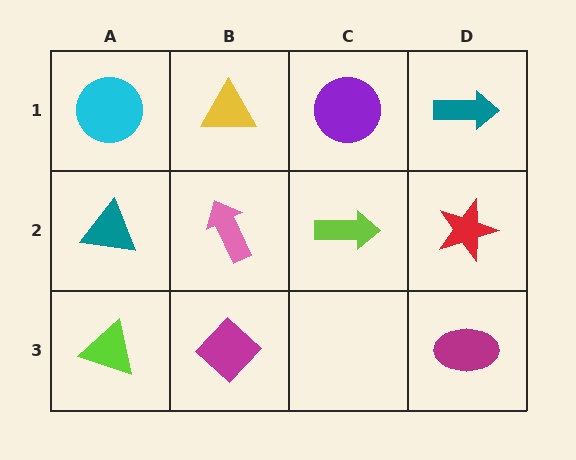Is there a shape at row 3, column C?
No, that cell is empty.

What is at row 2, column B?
A pink arrow.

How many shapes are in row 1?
4 shapes.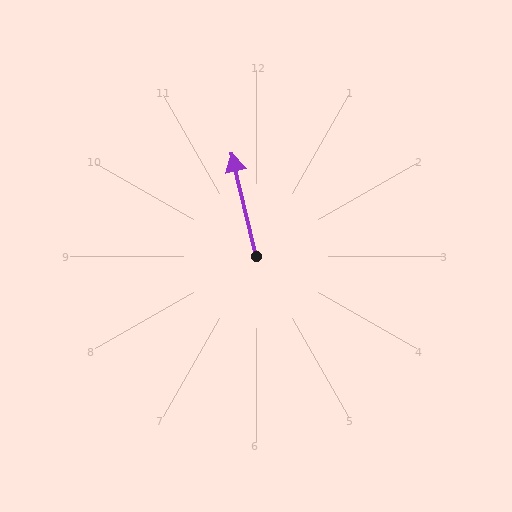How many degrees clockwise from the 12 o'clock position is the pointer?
Approximately 347 degrees.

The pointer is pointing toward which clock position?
Roughly 12 o'clock.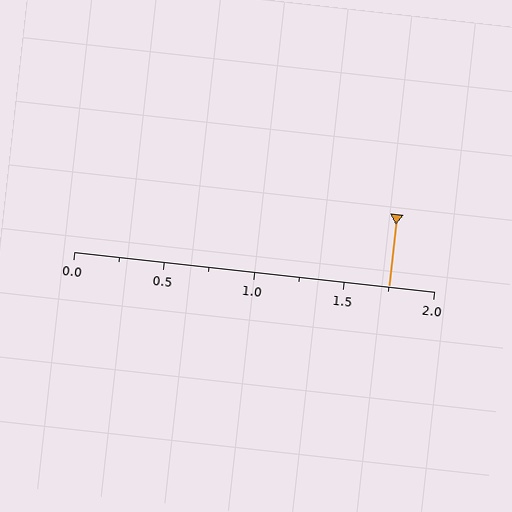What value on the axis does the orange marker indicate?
The marker indicates approximately 1.75.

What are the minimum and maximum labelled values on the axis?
The axis runs from 0.0 to 2.0.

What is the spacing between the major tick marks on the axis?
The major ticks are spaced 0.5 apart.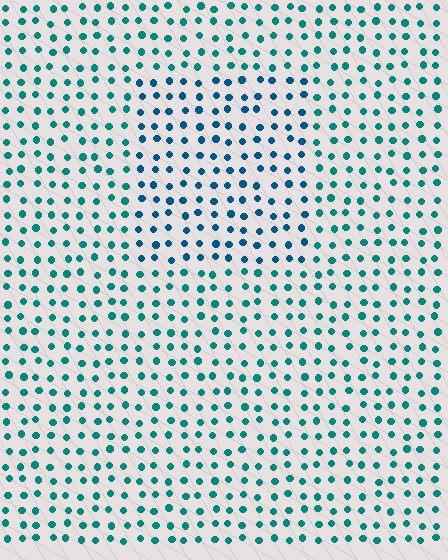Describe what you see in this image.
The image is filled with small teal elements in a uniform arrangement. A rectangle-shaped region is visible where the elements are tinted to a slightly different hue, forming a subtle color boundary.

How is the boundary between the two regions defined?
The boundary is defined purely by a slight shift in hue (about 27 degrees). Spacing, size, and orientation are identical on both sides.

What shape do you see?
I see a rectangle.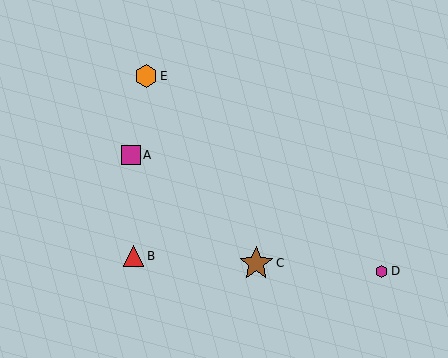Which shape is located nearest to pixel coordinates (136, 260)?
The red triangle (labeled B) at (134, 256) is nearest to that location.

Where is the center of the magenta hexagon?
The center of the magenta hexagon is at (382, 271).